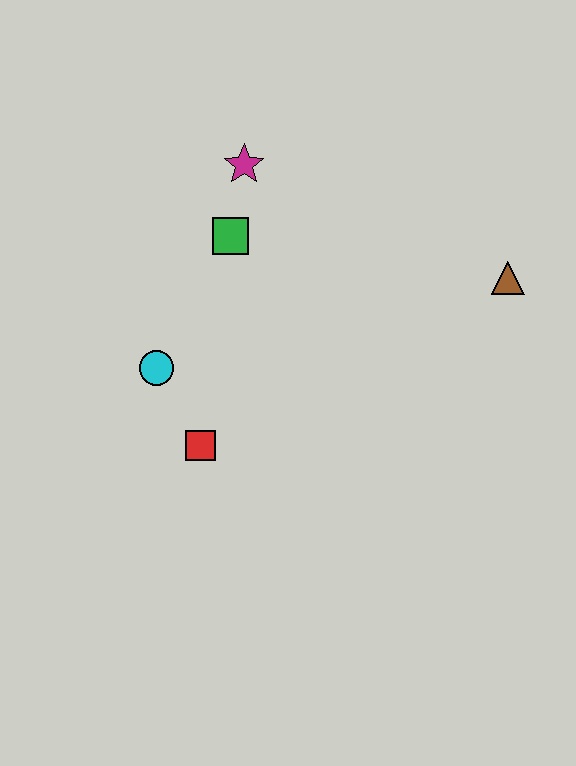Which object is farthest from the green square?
The brown triangle is farthest from the green square.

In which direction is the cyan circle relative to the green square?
The cyan circle is below the green square.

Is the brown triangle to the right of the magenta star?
Yes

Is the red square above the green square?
No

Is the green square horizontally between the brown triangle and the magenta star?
No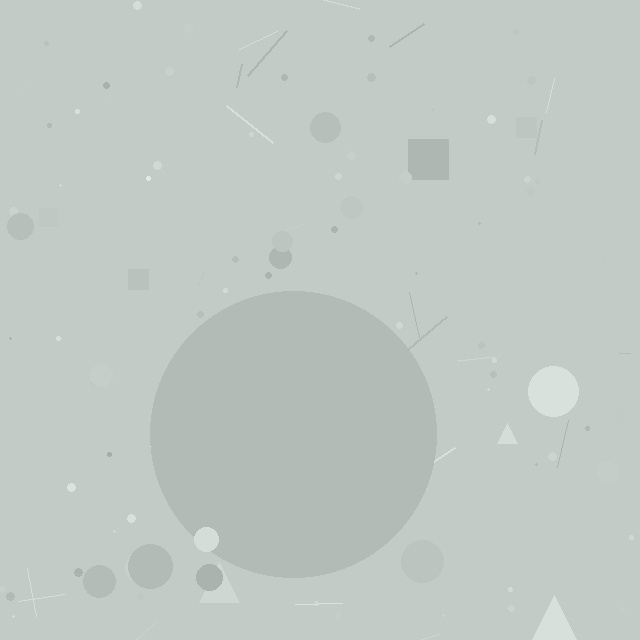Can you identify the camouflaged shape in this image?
The camouflaged shape is a circle.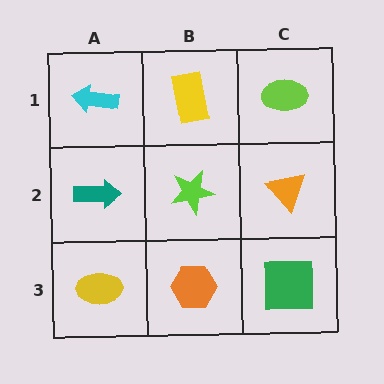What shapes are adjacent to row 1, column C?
An orange triangle (row 2, column C), a yellow rectangle (row 1, column B).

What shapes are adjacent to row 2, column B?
A yellow rectangle (row 1, column B), an orange hexagon (row 3, column B), a teal arrow (row 2, column A), an orange triangle (row 2, column C).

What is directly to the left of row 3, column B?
A yellow ellipse.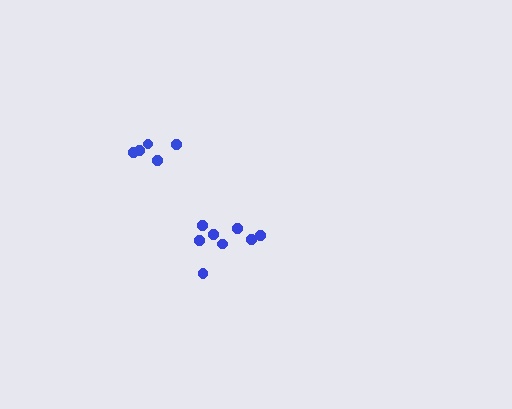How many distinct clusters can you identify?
There are 2 distinct clusters.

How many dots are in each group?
Group 1: 8 dots, Group 2: 5 dots (13 total).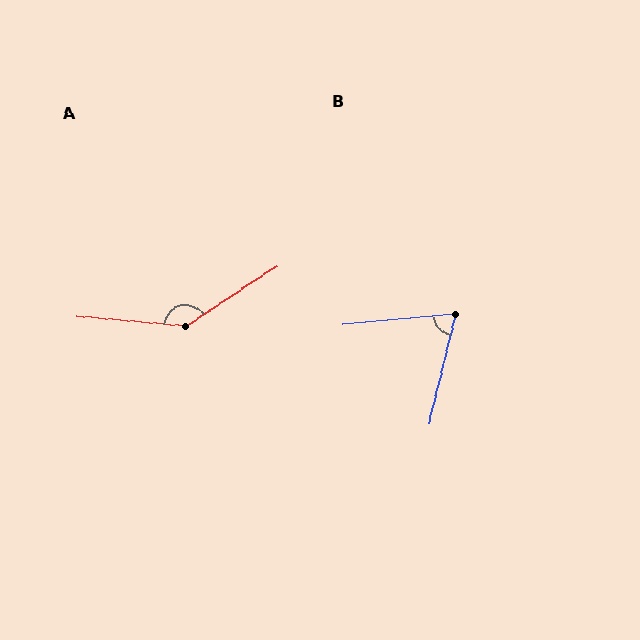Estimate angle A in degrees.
Approximately 142 degrees.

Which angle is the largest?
A, at approximately 142 degrees.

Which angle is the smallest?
B, at approximately 71 degrees.